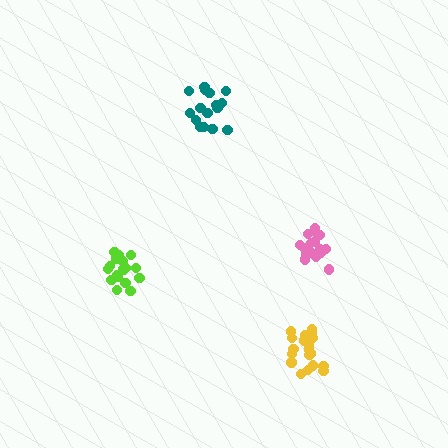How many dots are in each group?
Group 1: 20 dots, Group 2: 17 dots, Group 3: 19 dots, Group 4: 16 dots (72 total).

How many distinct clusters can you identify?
There are 4 distinct clusters.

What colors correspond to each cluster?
The clusters are colored: yellow, pink, lime, teal.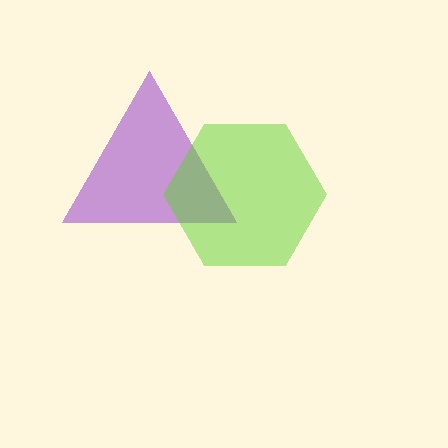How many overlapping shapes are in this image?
There are 2 overlapping shapes in the image.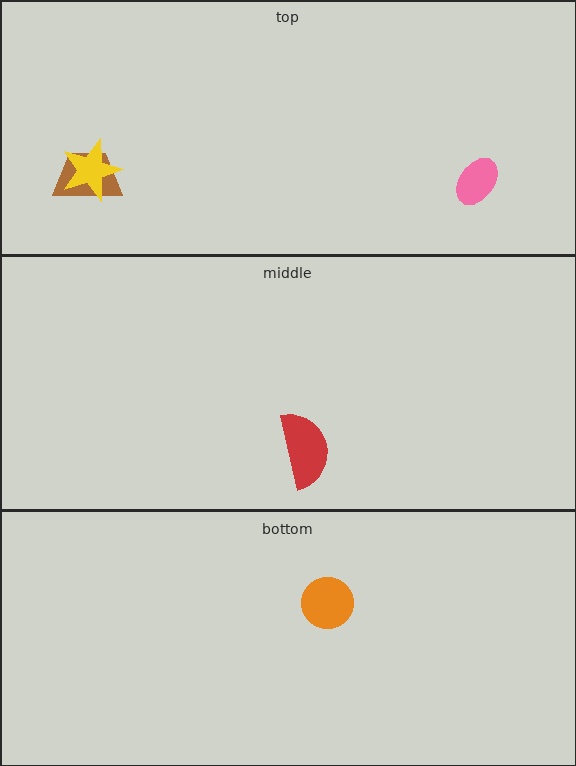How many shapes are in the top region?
3.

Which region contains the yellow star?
The top region.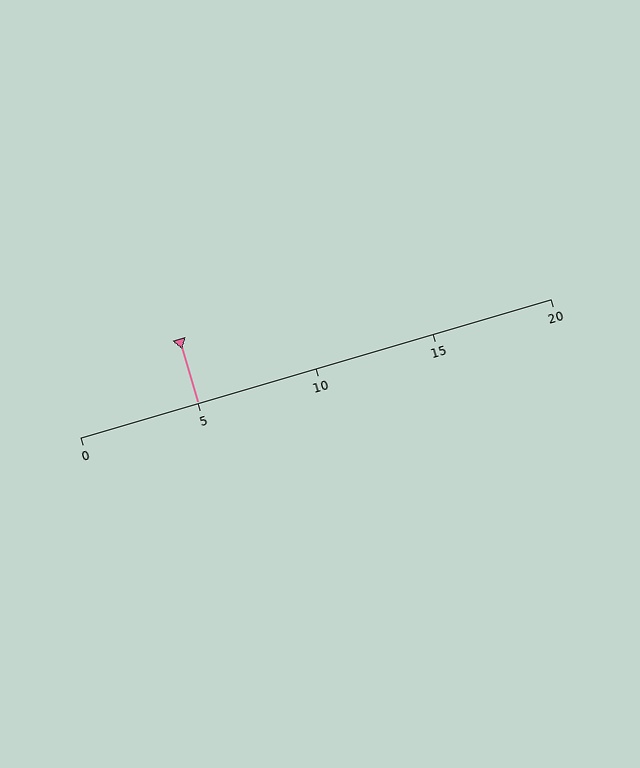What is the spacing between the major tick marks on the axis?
The major ticks are spaced 5 apart.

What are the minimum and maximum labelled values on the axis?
The axis runs from 0 to 20.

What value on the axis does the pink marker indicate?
The marker indicates approximately 5.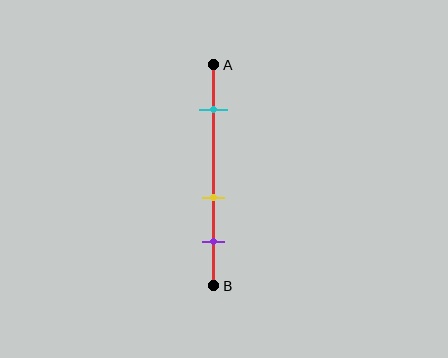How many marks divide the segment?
There are 3 marks dividing the segment.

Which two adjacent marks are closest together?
The yellow and purple marks are the closest adjacent pair.